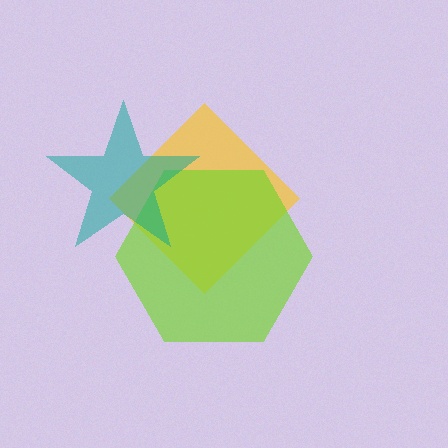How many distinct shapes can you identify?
There are 3 distinct shapes: a yellow diamond, a lime hexagon, a teal star.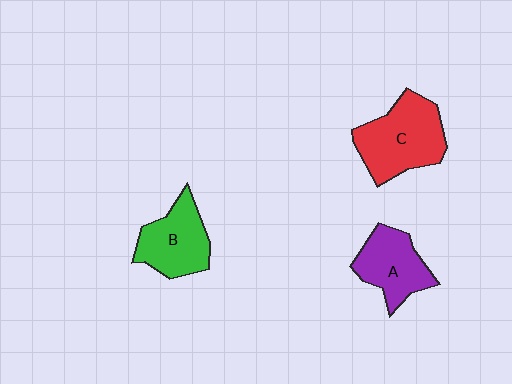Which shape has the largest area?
Shape C (red).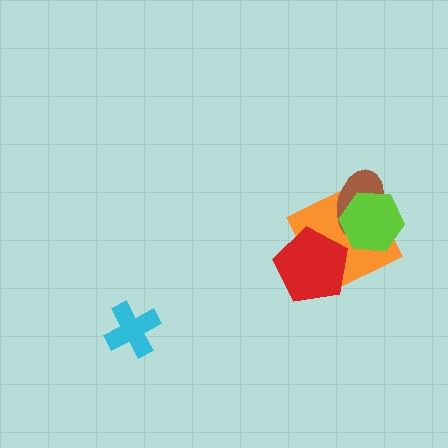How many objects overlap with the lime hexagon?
2 objects overlap with the lime hexagon.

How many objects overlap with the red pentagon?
1 object overlaps with the red pentagon.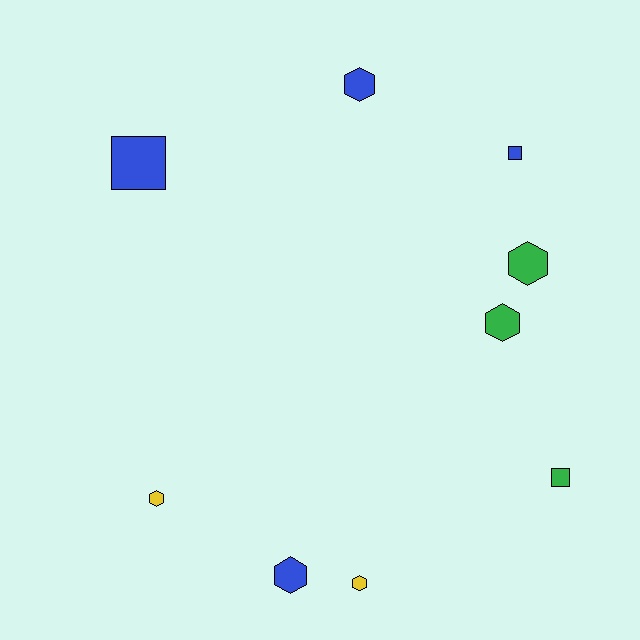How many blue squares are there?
There are 2 blue squares.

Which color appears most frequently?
Blue, with 4 objects.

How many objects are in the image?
There are 9 objects.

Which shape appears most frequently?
Hexagon, with 6 objects.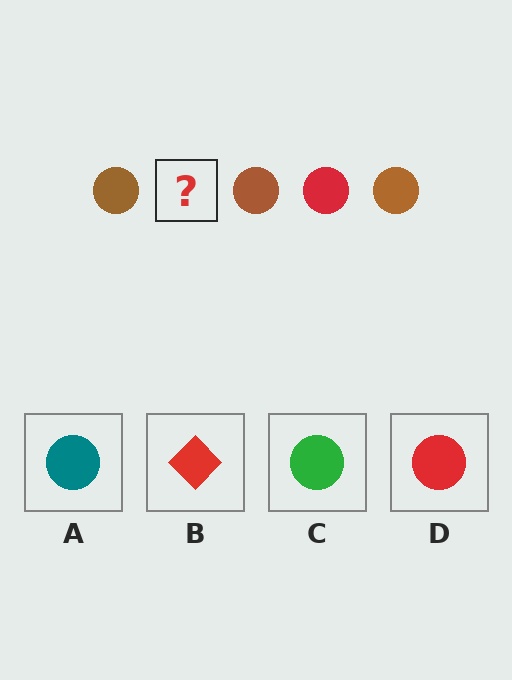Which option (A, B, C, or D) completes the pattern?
D.